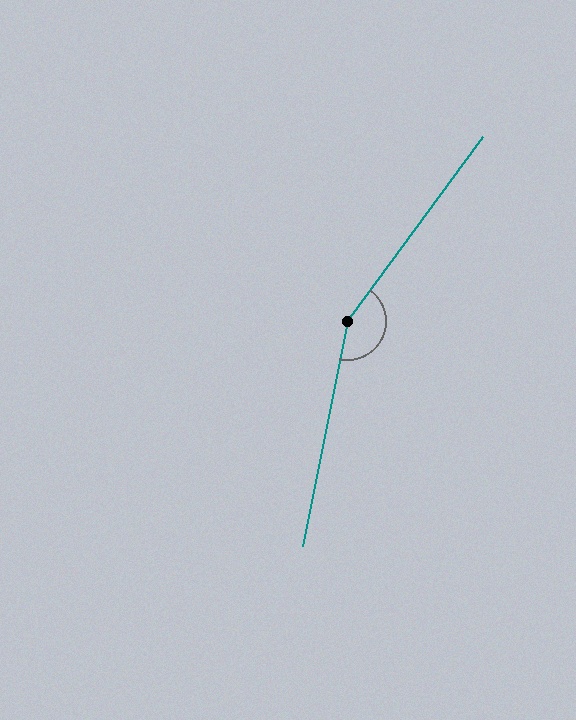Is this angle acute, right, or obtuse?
It is obtuse.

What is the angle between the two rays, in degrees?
Approximately 155 degrees.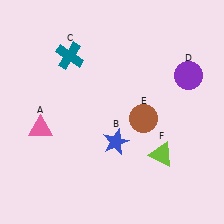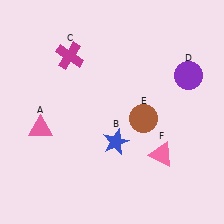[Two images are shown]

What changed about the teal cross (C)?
In Image 1, C is teal. In Image 2, it changed to magenta.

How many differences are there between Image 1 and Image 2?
There are 2 differences between the two images.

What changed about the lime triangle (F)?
In Image 1, F is lime. In Image 2, it changed to pink.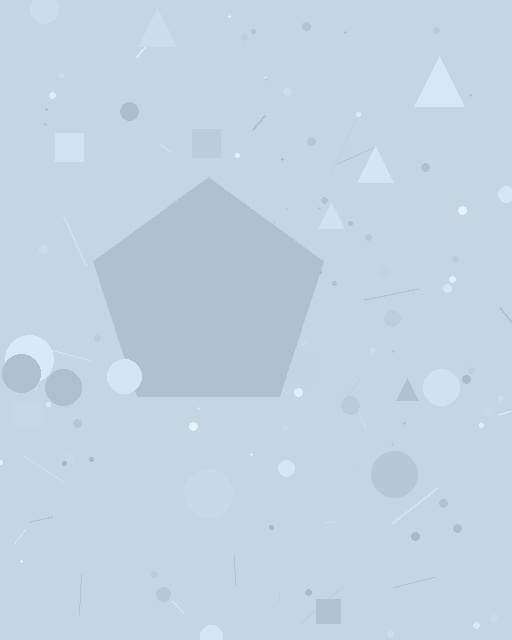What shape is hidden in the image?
A pentagon is hidden in the image.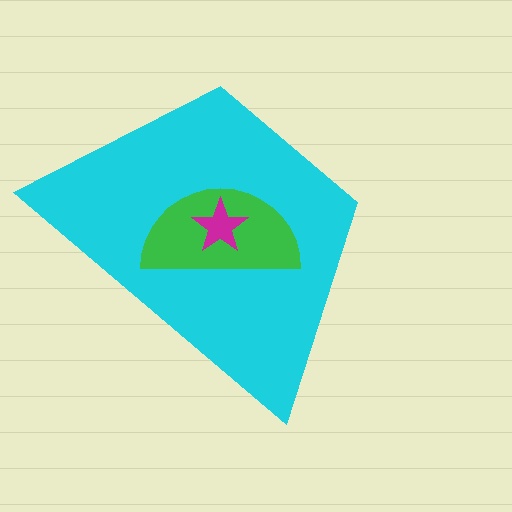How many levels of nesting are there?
3.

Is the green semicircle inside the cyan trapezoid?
Yes.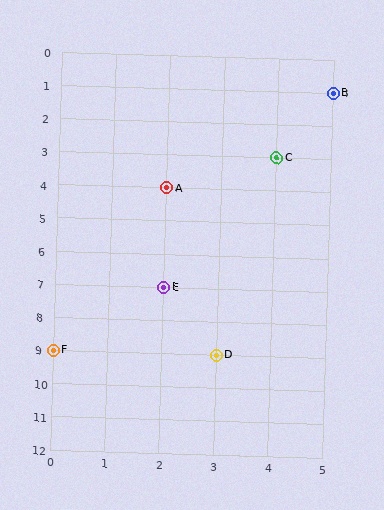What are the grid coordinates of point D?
Point D is at grid coordinates (3, 9).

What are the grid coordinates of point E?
Point E is at grid coordinates (2, 7).